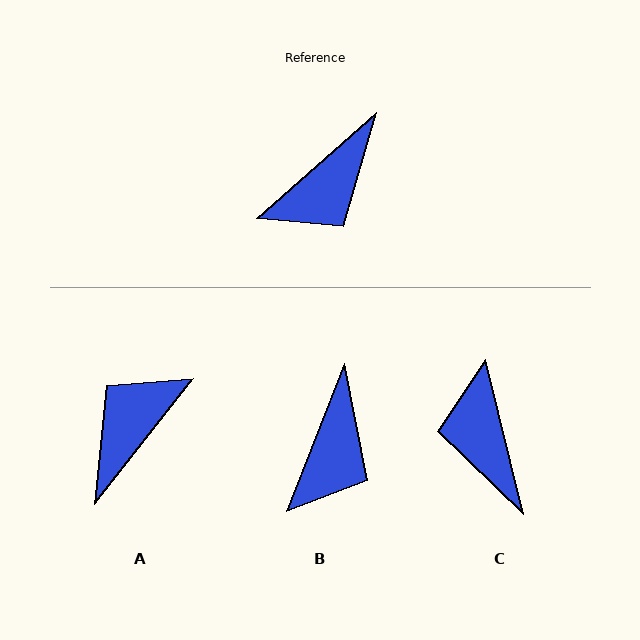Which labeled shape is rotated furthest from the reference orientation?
A, about 170 degrees away.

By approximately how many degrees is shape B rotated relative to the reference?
Approximately 27 degrees counter-clockwise.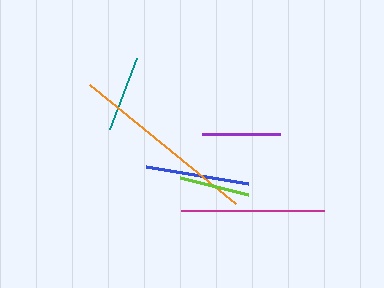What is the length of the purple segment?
The purple segment is approximately 78 pixels long.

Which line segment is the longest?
The orange line is the longest at approximately 188 pixels.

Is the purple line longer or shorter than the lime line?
The purple line is longer than the lime line.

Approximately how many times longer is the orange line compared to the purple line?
The orange line is approximately 2.4 times the length of the purple line.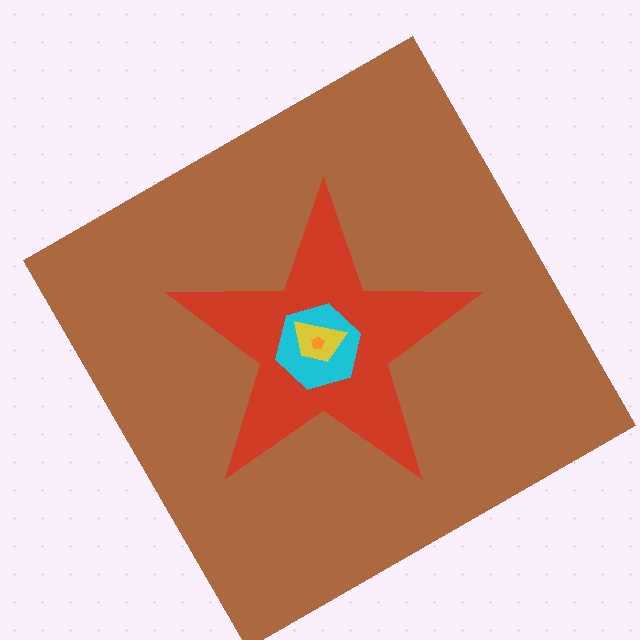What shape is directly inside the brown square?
The red star.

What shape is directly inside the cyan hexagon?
The yellow trapezoid.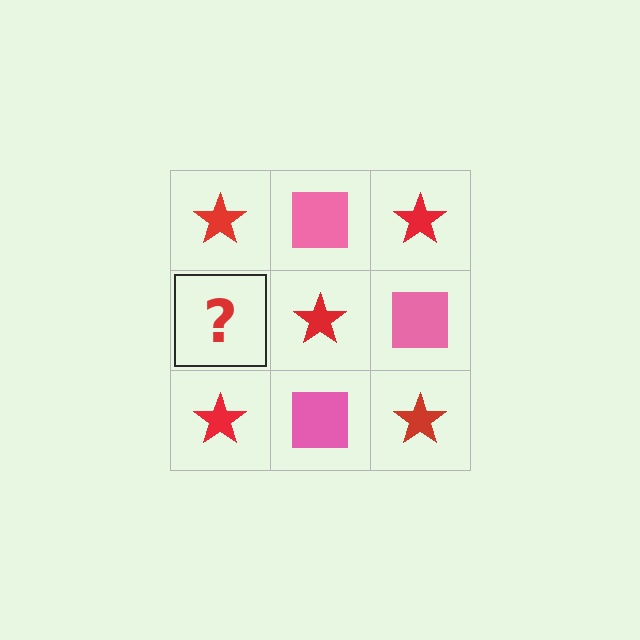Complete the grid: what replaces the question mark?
The question mark should be replaced with a pink square.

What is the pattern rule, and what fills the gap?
The rule is that it alternates red star and pink square in a checkerboard pattern. The gap should be filled with a pink square.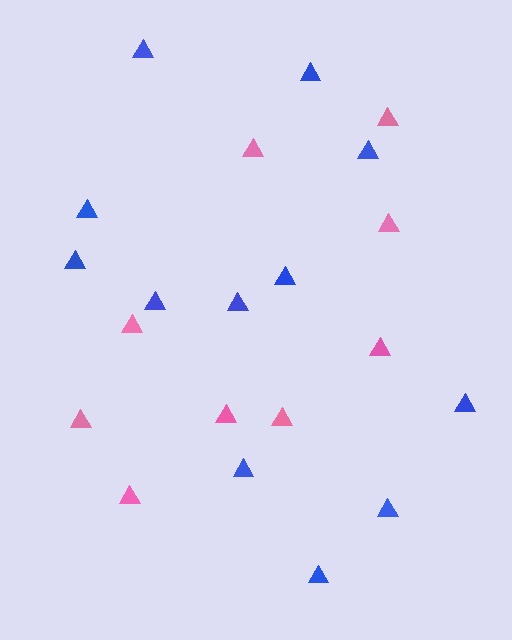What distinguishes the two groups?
There are 2 groups: one group of blue triangles (12) and one group of pink triangles (9).